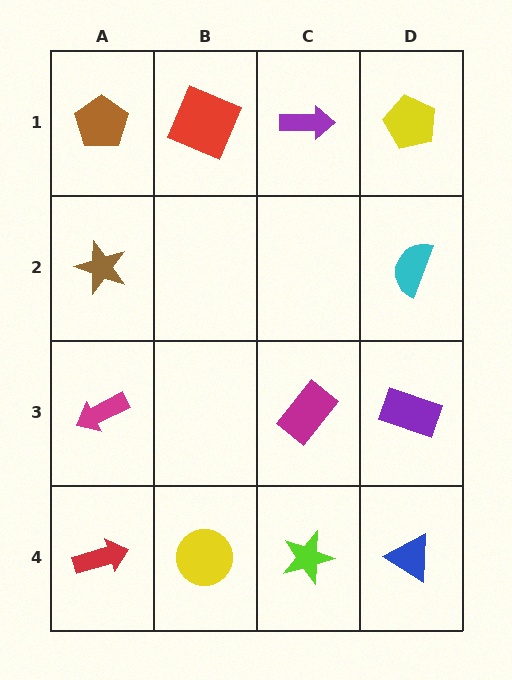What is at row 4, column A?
A red arrow.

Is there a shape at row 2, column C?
No, that cell is empty.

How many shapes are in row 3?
3 shapes.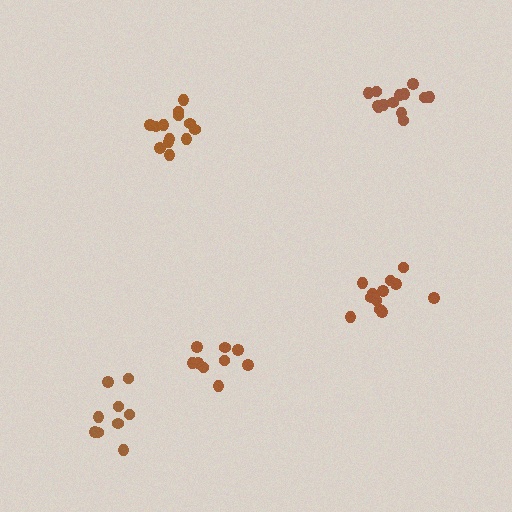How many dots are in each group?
Group 1: 9 dots, Group 2: 13 dots, Group 3: 12 dots, Group 4: 13 dots, Group 5: 9 dots (56 total).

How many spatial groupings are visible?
There are 5 spatial groupings.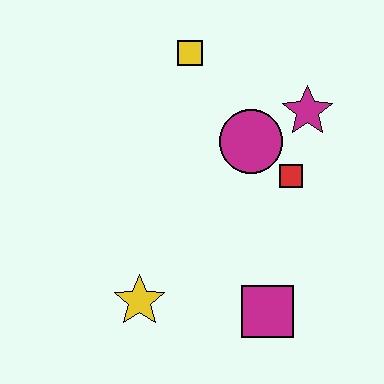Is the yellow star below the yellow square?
Yes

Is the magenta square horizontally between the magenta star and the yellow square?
Yes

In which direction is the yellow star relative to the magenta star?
The yellow star is below the magenta star.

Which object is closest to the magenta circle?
The red square is closest to the magenta circle.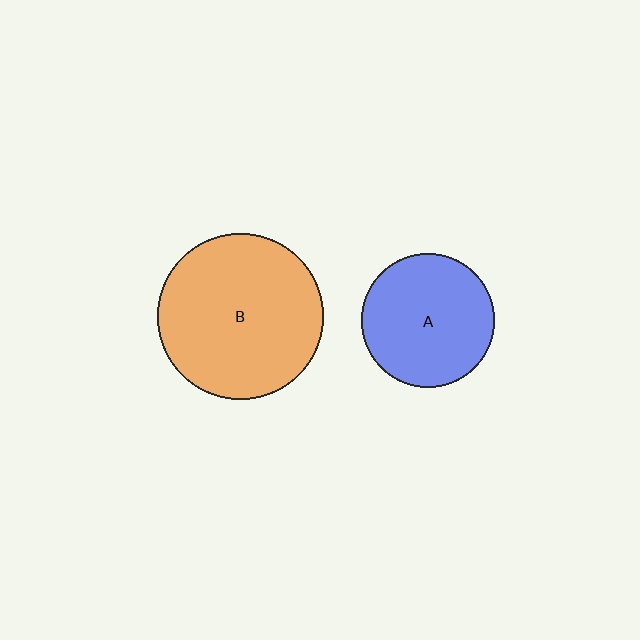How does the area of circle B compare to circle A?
Approximately 1.5 times.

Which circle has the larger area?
Circle B (orange).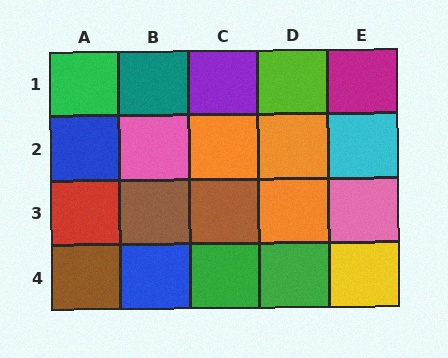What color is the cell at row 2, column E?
Cyan.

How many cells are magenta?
1 cell is magenta.